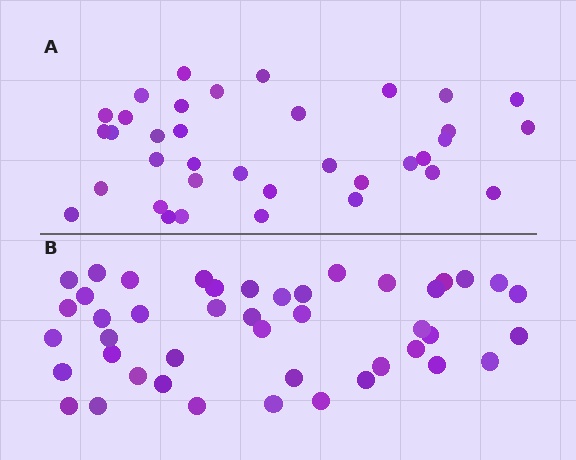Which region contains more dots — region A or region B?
Region B (the bottom region) has more dots.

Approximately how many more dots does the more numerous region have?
Region B has roughly 8 or so more dots than region A.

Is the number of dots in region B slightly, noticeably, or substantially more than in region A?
Region B has only slightly more — the two regions are fairly close. The ratio is roughly 1.2 to 1.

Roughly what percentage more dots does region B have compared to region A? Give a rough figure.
About 20% more.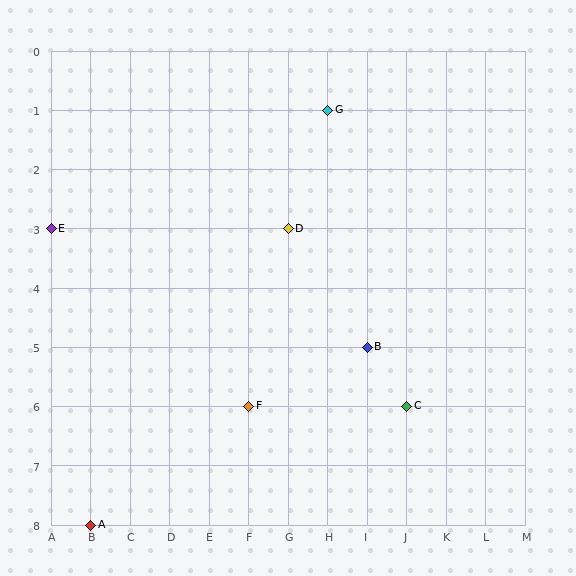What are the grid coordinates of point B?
Point B is at grid coordinates (I, 5).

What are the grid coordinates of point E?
Point E is at grid coordinates (A, 3).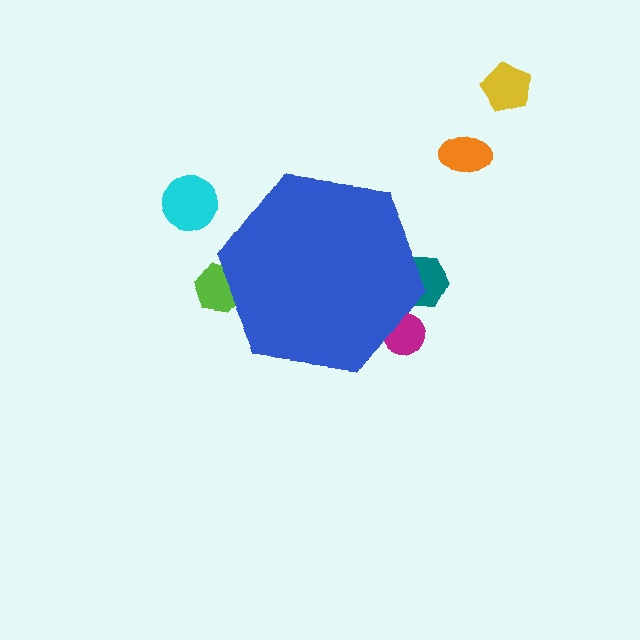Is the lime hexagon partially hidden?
Yes, the lime hexagon is partially hidden behind the blue hexagon.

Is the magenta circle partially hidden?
Yes, the magenta circle is partially hidden behind the blue hexagon.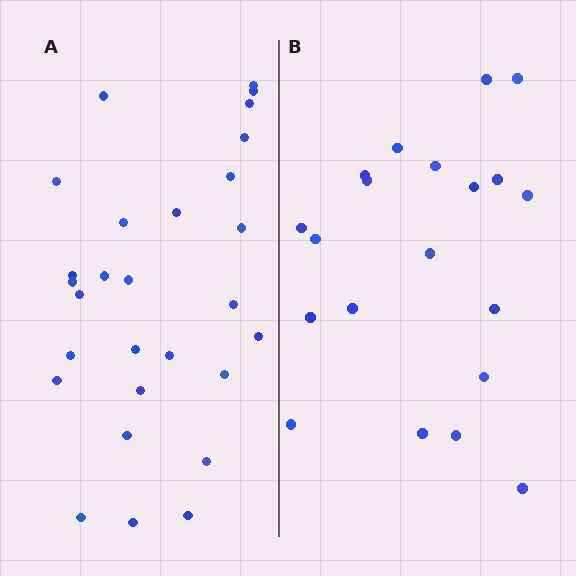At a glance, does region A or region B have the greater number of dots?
Region A (the left region) has more dots.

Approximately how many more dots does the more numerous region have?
Region A has roughly 8 or so more dots than region B.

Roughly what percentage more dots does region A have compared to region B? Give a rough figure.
About 40% more.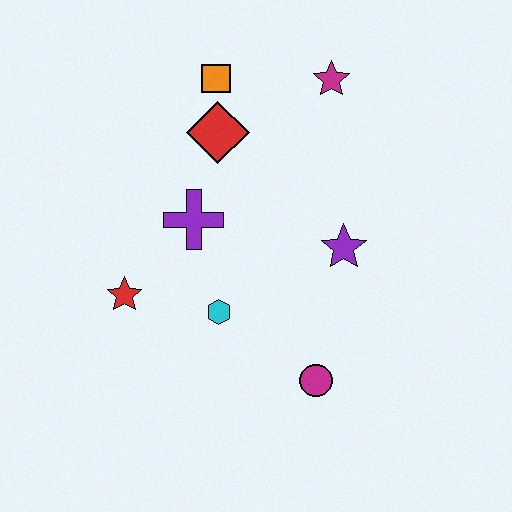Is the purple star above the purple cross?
No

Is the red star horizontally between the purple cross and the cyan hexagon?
No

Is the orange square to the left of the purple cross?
No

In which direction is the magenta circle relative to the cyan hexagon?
The magenta circle is to the right of the cyan hexagon.